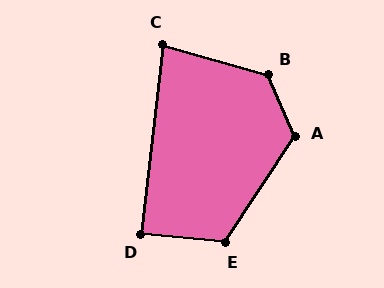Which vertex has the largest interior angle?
B, at approximately 129 degrees.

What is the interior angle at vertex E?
Approximately 118 degrees (obtuse).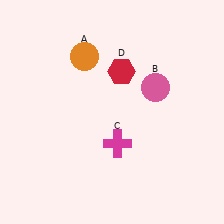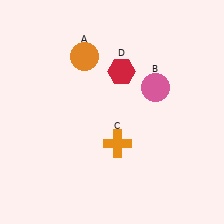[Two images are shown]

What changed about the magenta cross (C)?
In Image 1, C is magenta. In Image 2, it changed to orange.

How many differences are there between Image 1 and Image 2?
There is 1 difference between the two images.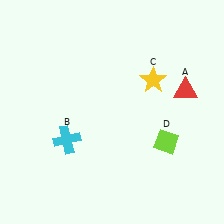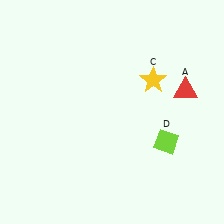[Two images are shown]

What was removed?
The cyan cross (B) was removed in Image 2.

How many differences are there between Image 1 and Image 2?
There is 1 difference between the two images.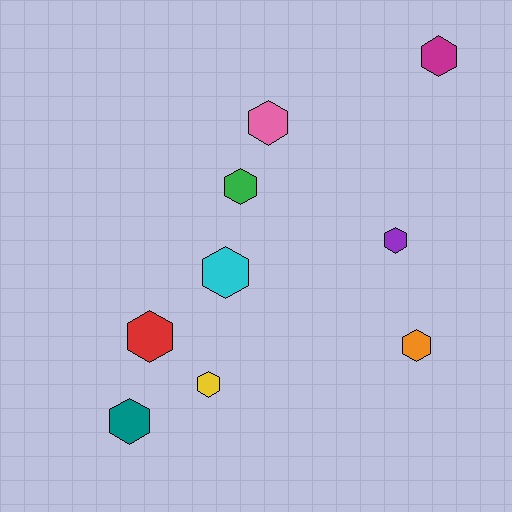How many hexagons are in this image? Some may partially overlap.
There are 9 hexagons.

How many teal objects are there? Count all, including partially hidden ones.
There is 1 teal object.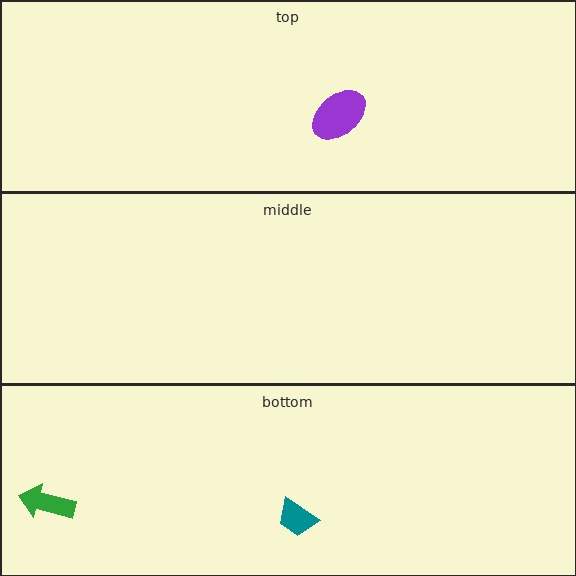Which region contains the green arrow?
The bottom region.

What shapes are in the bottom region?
The green arrow, the teal trapezoid.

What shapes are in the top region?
The purple ellipse.